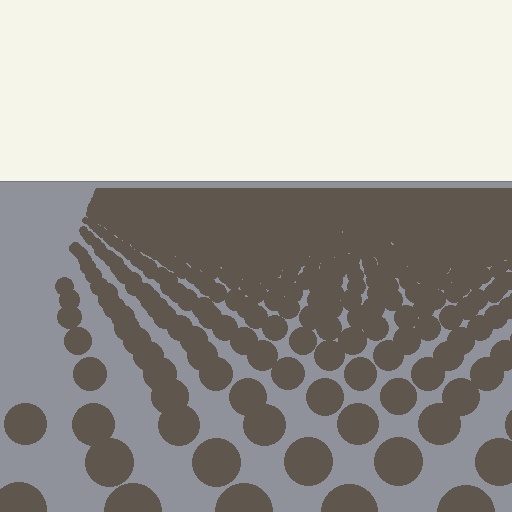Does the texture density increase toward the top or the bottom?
Density increases toward the top.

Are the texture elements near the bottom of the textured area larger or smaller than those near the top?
Larger. Near the bottom, elements are closer to the viewer and appear at a bigger on-screen size.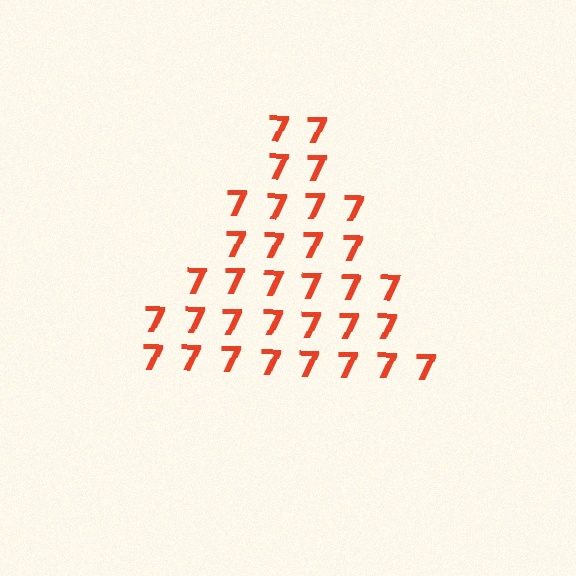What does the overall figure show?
The overall figure shows a triangle.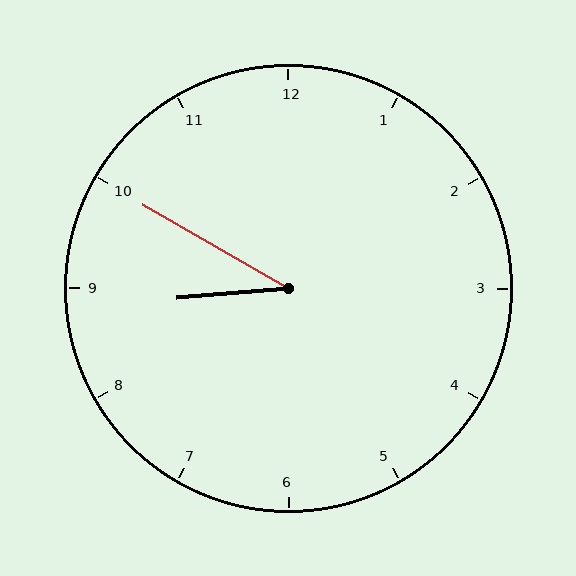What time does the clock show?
8:50.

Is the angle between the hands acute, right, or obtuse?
It is acute.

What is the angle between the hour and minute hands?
Approximately 35 degrees.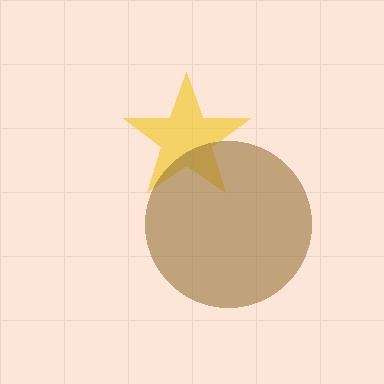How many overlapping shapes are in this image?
There are 2 overlapping shapes in the image.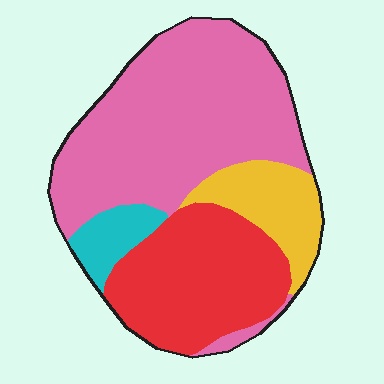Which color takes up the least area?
Cyan, at roughly 5%.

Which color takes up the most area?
Pink, at roughly 50%.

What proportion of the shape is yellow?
Yellow covers 13% of the shape.